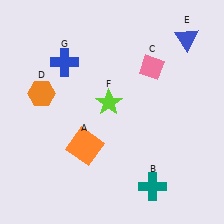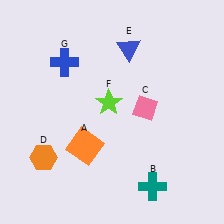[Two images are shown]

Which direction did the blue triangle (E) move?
The blue triangle (E) moved left.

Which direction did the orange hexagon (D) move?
The orange hexagon (D) moved down.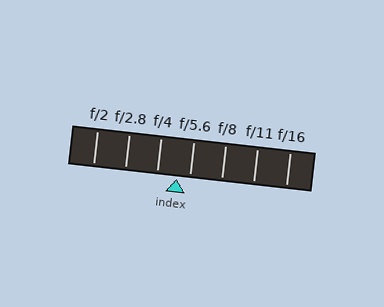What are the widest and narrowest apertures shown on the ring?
The widest aperture shown is f/2 and the narrowest is f/16.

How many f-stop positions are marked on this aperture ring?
There are 7 f-stop positions marked.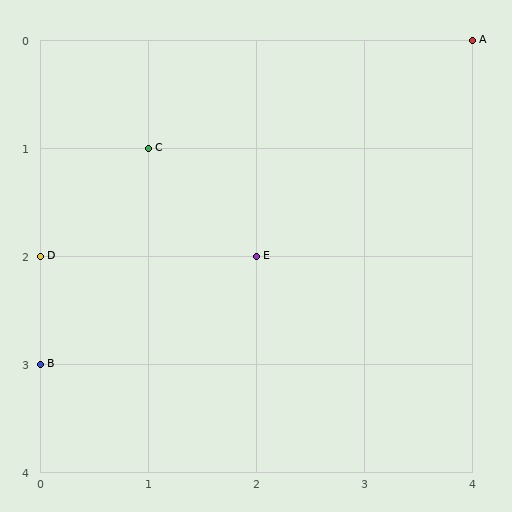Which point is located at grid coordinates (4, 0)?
Point A is at (4, 0).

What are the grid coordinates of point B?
Point B is at grid coordinates (0, 3).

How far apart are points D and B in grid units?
Points D and B are 1 row apart.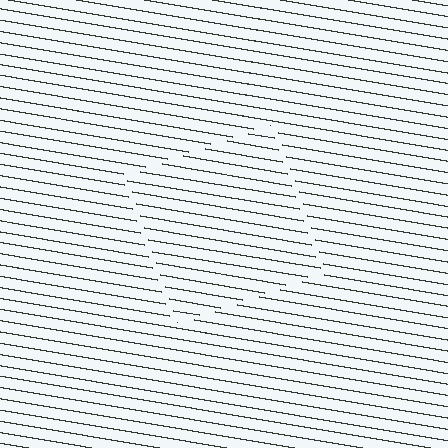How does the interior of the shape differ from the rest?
The interior of the shape contains the same grating, shifted by half a period — the contour is defined by the phase discontinuity where line-ends from the inner and outer gratings abut.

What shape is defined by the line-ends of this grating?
An illusory square. The interior of the shape contains the same grating, shifted by half a period — the contour is defined by the phase discontinuity where line-ends from the inner and outer gratings abut.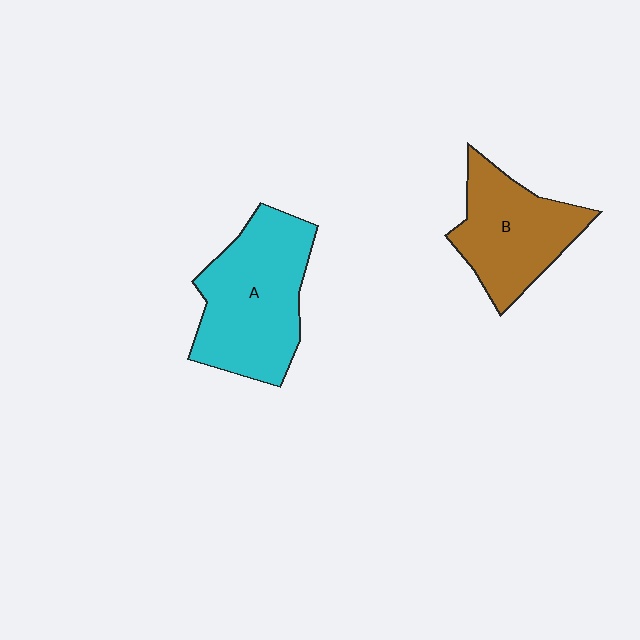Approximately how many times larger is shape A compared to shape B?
Approximately 1.3 times.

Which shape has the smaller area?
Shape B (brown).